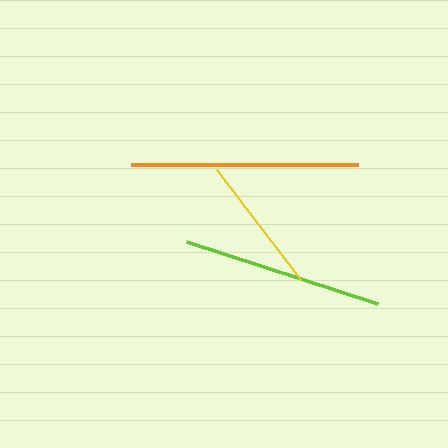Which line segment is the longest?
The orange line is the longest at approximately 227 pixels.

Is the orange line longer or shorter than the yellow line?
The orange line is longer than the yellow line.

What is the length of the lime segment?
The lime segment is approximately 201 pixels long.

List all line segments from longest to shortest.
From longest to shortest: orange, lime, yellow.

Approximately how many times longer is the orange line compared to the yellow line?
The orange line is approximately 1.6 times the length of the yellow line.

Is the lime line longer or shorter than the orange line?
The orange line is longer than the lime line.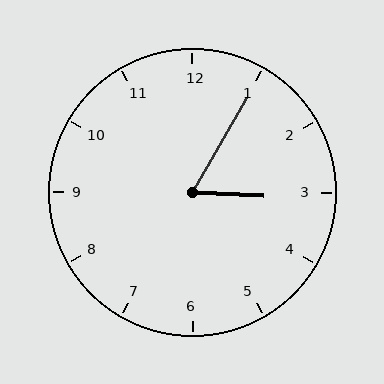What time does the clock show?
3:05.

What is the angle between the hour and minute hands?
Approximately 62 degrees.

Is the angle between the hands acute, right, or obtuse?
It is acute.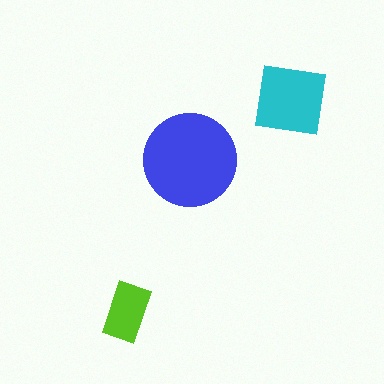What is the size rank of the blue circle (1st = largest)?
1st.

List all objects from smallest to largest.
The lime rectangle, the cyan square, the blue circle.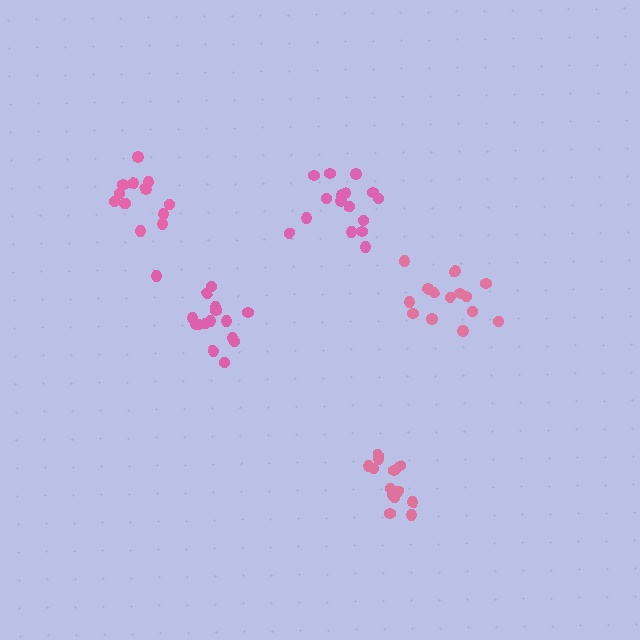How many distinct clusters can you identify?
There are 5 distinct clusters.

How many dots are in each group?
Group 1: 16 dots, Group 2: 14 dots, Group 3: 13 dots, Group 4: 13 dots, Group 5: 16 dots (72 total).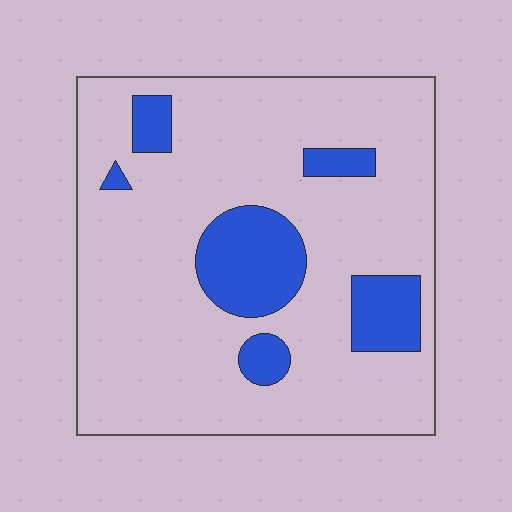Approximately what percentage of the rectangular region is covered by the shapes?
Approximately 15%.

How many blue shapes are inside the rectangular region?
6.